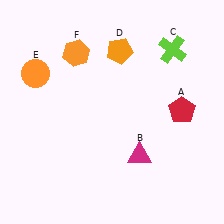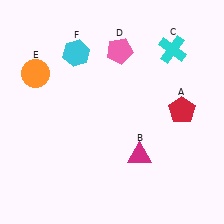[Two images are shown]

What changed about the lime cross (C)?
In Image 1, C is lime. In Image 2, it changed to cyan.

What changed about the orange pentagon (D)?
In Image 1, D is orange. In Image 2, it changed to pink.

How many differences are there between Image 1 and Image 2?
There are 3 differences between the two images.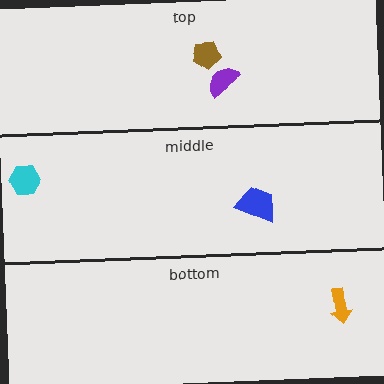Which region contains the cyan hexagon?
The middle region.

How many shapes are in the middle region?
2.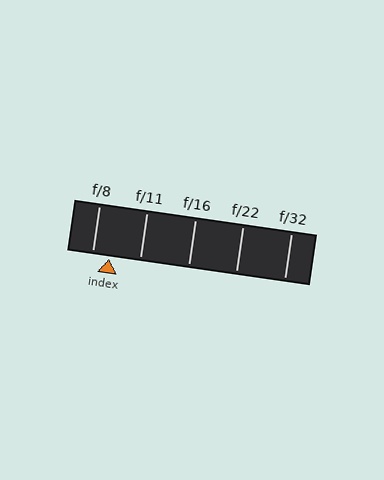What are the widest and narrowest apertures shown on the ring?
The widest aperture shown is f/8 and the narrowest is f/32.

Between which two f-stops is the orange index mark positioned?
The index mark is between f/8 and f/11.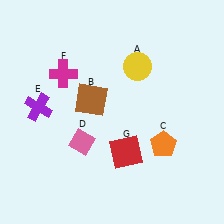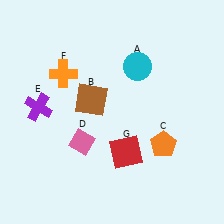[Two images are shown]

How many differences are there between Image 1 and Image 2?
There are 2 differences between the two images.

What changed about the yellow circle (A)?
In Image 1, A is yellow. In Image 2, it changed to cyan.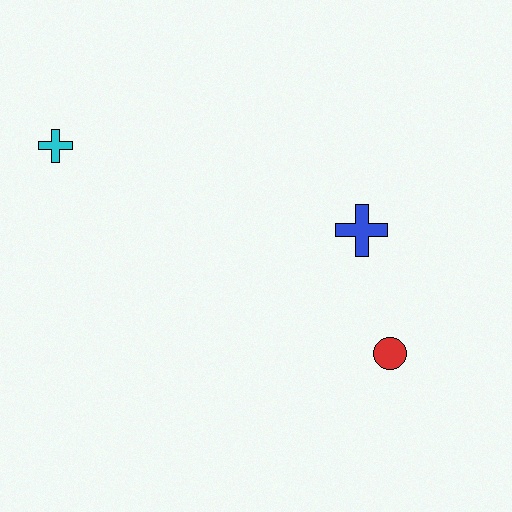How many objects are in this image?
There are 3 objects.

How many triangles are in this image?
There are no triangles.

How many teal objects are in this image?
There are no teal objects.